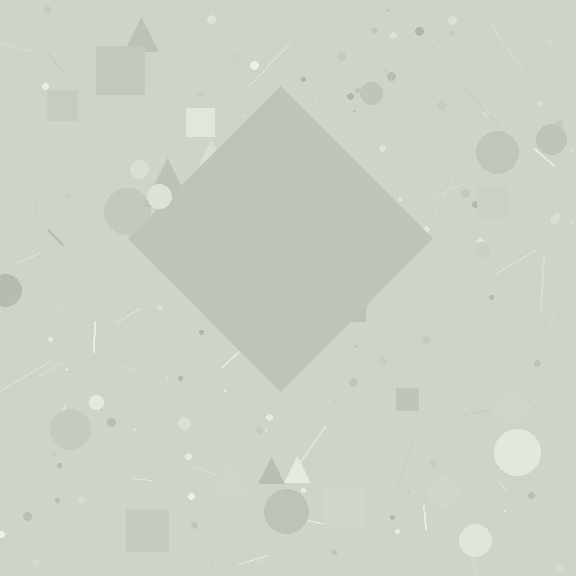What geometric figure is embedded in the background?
A diamond is embedded in the background.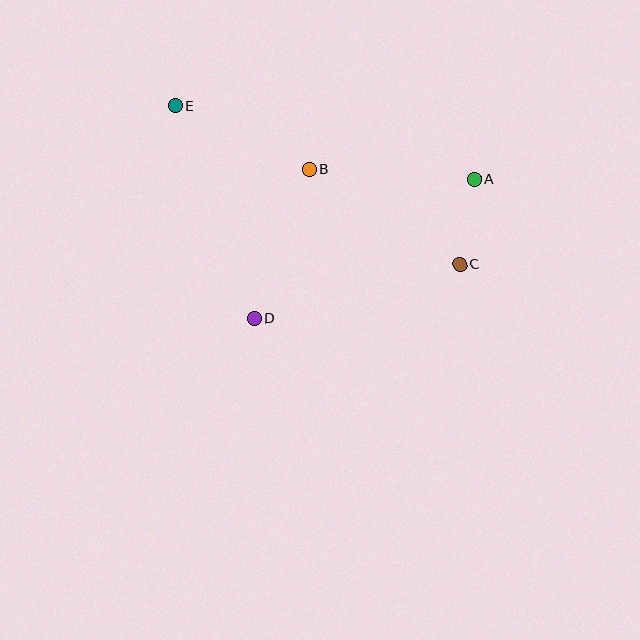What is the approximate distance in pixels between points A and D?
The distance between A and D is approximately 260 pixels.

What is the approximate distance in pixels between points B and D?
The distance between B and D is approximately 159 pixels.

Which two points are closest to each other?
Points A and C are closest to each other.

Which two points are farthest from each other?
Points C and E are farthest from each other.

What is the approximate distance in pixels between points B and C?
The distance between B and C is approximately 178 pixels.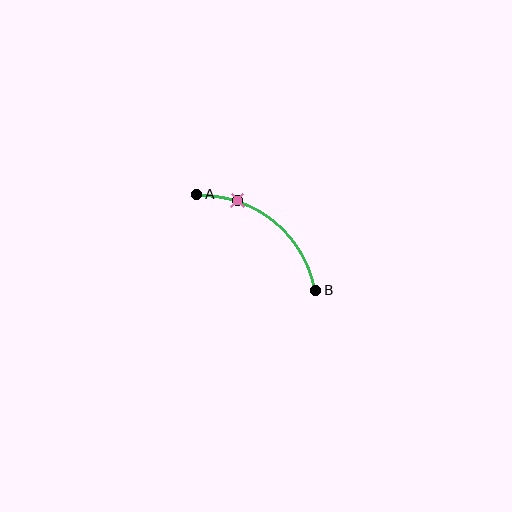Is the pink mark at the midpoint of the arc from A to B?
No. The pink mark lies on the arc but is closer to endpoint A. The arc midpoint would be at the point on the curve equidistant along the arc from both A and B.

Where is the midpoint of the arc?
The arc midpoint is the point on the curve farthest from the straight line joining A and B. It sits above and to the right of that line.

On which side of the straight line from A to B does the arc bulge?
The arc bulges above and to the right of the straight line connecting A and B.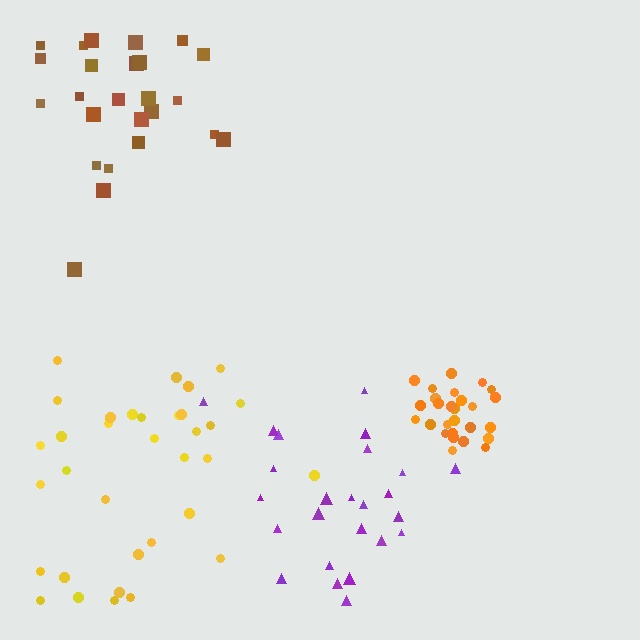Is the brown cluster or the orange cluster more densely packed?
Orange.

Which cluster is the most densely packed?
Orange.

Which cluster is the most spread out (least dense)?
Purple.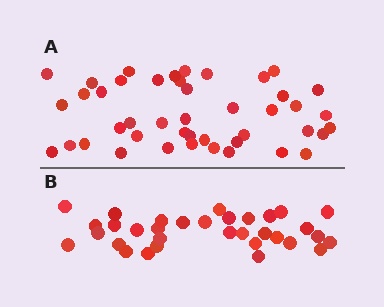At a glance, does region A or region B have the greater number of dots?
Region A (the top region) has more dots.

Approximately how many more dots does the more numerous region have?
Region A has roughly 12 or so more dots than region B.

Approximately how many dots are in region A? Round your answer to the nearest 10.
About 40 dots. (The exact count is 44, which rounds to 40.)